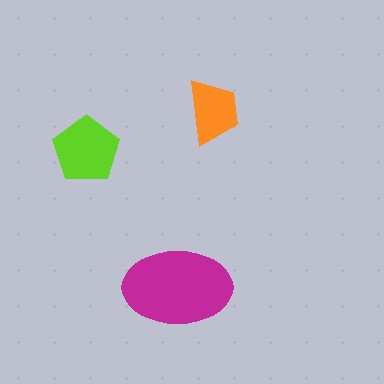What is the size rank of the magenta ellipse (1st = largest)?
1st.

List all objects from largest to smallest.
The magenta ellipse, the lime pentagon, the orange trapezoid.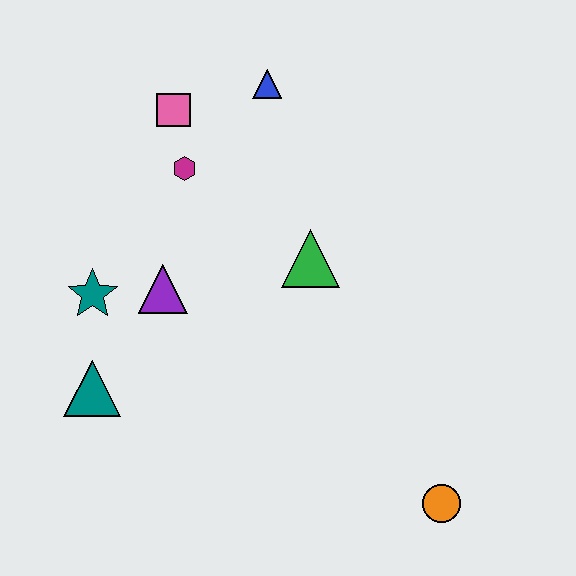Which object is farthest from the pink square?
The orange circle is farthest from the pink square.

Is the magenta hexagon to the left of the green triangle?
Yes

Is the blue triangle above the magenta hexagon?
Yes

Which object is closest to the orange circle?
The green triangle is closest to the orange circle.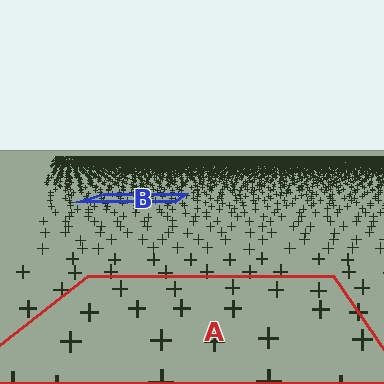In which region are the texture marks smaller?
The texture marks are smaller in region B, because it is farther away.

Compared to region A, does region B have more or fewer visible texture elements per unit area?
Region B has more texture elements per unit area — they are packed more densely because it is farther away.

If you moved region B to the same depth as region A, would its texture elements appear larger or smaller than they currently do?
They would appear larger. At a closer depth, the same texture elements are projected at a bigger on-screen size.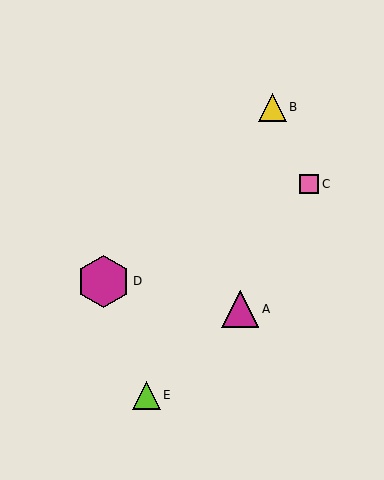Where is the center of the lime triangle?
The center of the lime triangle is at (146, 395).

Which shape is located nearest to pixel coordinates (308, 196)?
The pink square (labeled C) at (309, 184) is nearest to that location.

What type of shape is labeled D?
Shape D is a magenta hexagon.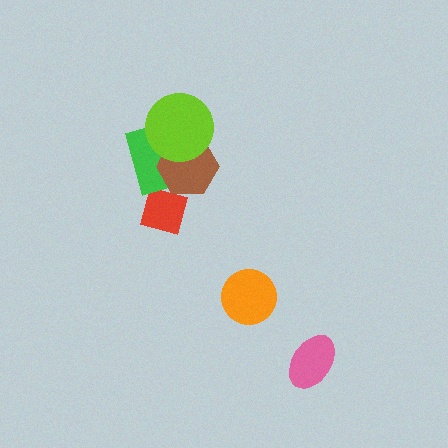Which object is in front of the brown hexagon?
The lime circle is in front of the brown hexagon.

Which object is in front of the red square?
The brown hexagon is in front of the red square.